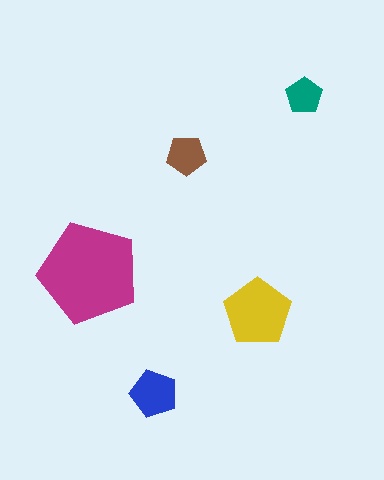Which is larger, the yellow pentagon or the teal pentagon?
The yellow one.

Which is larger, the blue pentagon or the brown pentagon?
The blue one.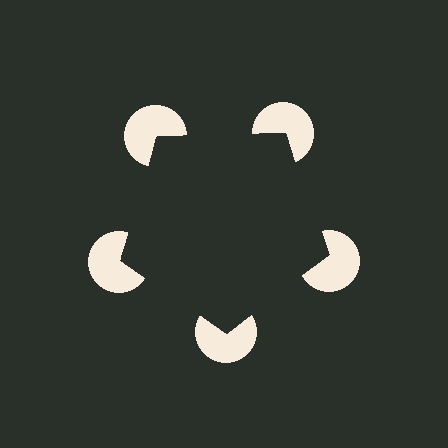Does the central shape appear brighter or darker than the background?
It typically appears slightly darker than the background, even though no actual brightness change is drawn.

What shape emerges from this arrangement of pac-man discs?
An illusory pentagon — its edges are inferred from the aligned wedge cuts in the pac-man discs, not physically drawn.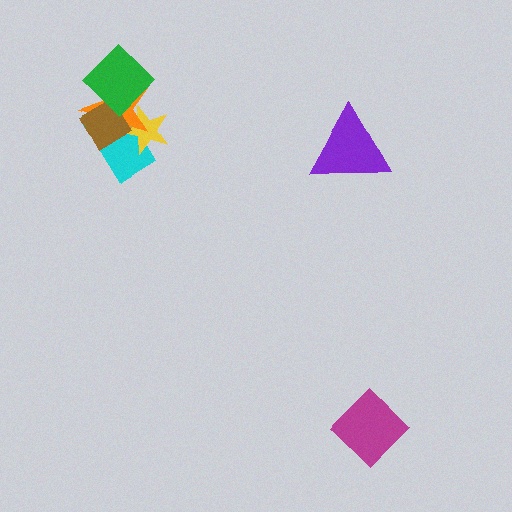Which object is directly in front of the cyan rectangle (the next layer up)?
The yellow star is directly in front of the cyan rectangle.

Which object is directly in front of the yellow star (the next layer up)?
The orange star is directly in front of the yellow star.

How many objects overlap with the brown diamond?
4 objects overlap with the brown diamond.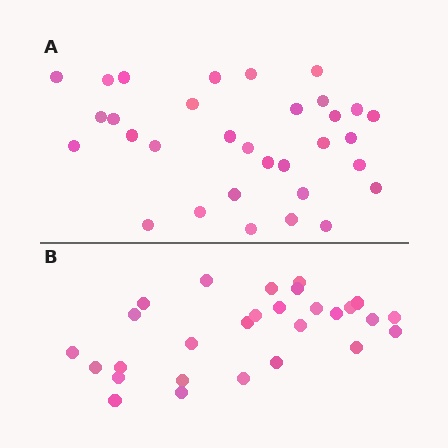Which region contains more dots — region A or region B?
Region A (the top region) has more dots.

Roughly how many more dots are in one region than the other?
Region A has about 4 more dots than region B.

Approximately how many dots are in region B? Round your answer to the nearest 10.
About 30 dots. (The exact count is 28, which rounds to 30.)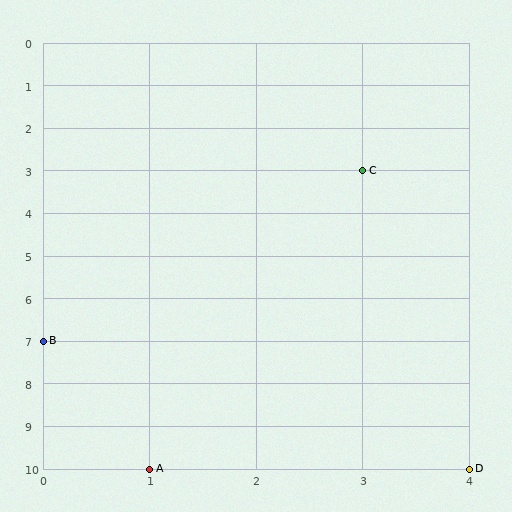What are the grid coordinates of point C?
Point C is at grid coordinates (3, 3).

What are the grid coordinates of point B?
Point B is at grid coordinates (0, 7).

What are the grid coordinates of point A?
Point A is at grid coordinates (1, 10).